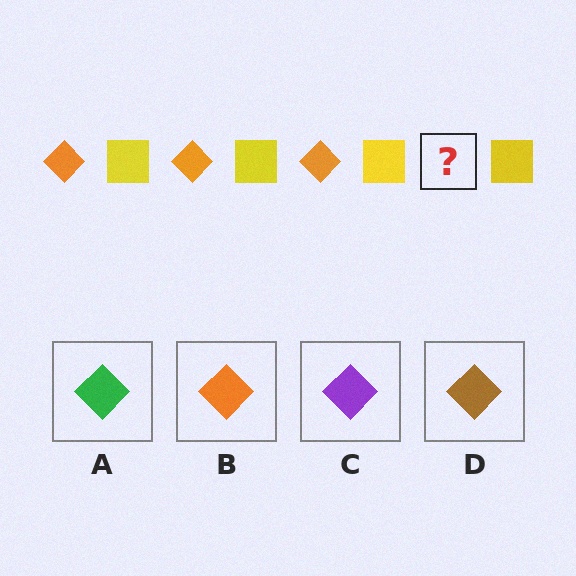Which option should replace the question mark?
Option B.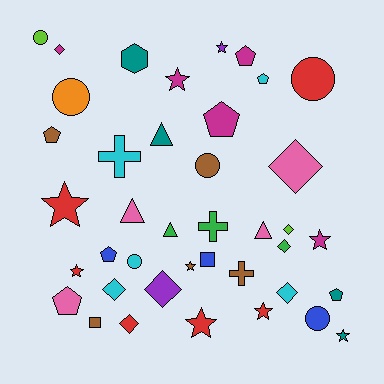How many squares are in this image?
There are 2 squares.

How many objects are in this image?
There are 40 objects.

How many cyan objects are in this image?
There are 5 cyan objects.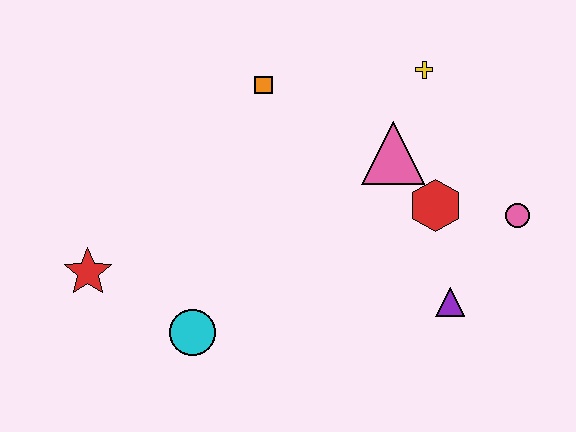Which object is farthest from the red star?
The pink circle is farthest from the red star.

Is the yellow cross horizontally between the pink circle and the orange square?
Yes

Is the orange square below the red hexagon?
No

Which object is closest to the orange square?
The pink triangle is closest to the orange square.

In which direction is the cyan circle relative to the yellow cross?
The cyan circle is below the yellow cross.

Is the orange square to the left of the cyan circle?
No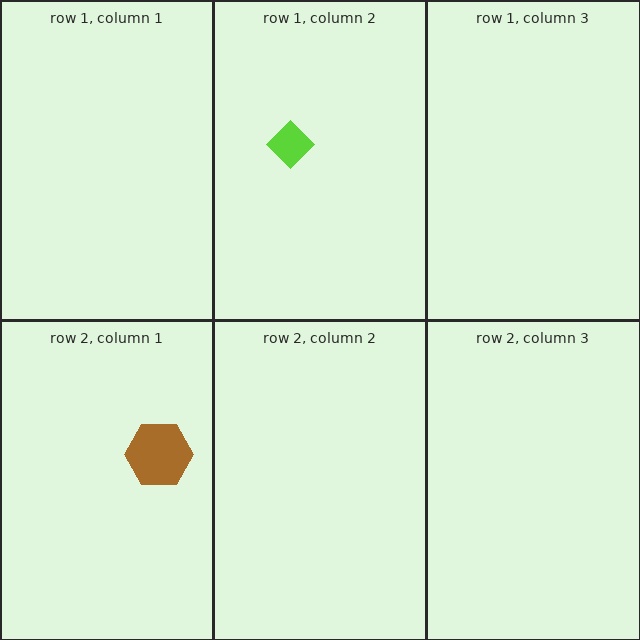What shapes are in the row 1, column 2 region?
The lime diamond.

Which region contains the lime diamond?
The row 1, column 2 region.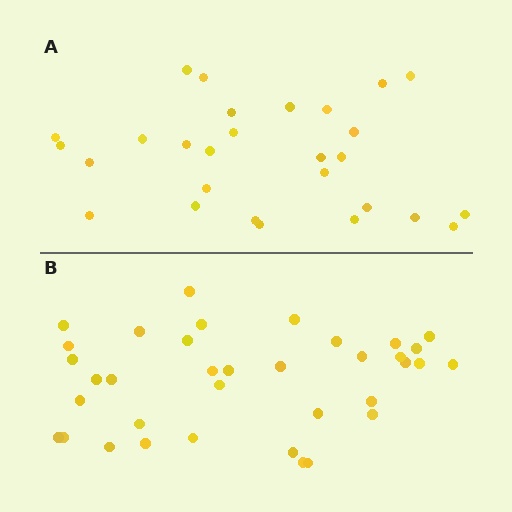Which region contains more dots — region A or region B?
Region B (the bottom region) has more dots.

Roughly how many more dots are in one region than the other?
Region B has roughly 8 or so more dots than region A.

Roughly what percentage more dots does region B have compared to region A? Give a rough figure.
About 30% more.